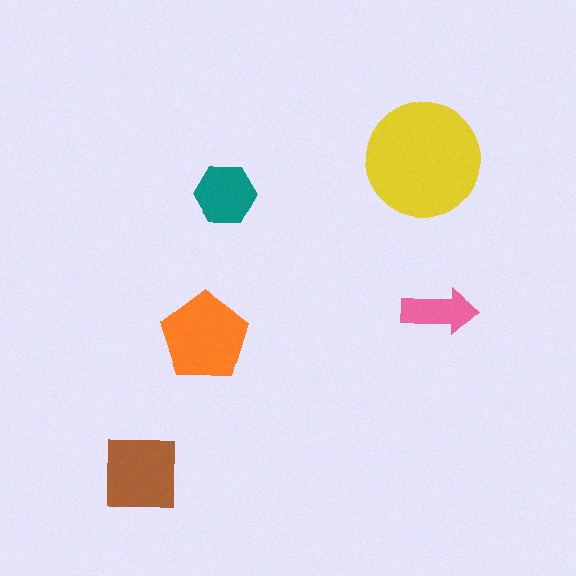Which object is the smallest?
The pink arrow.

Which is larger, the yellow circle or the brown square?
The yellow circle.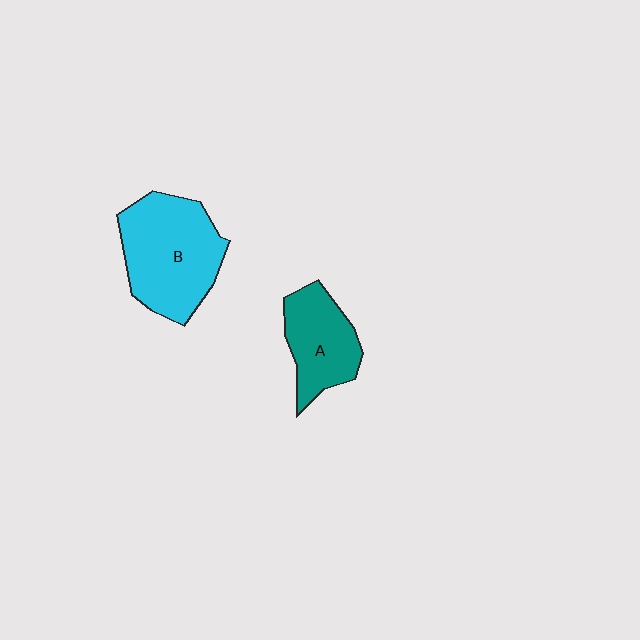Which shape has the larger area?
Shape B (cyan).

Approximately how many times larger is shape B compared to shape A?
Approximately 1.6 times.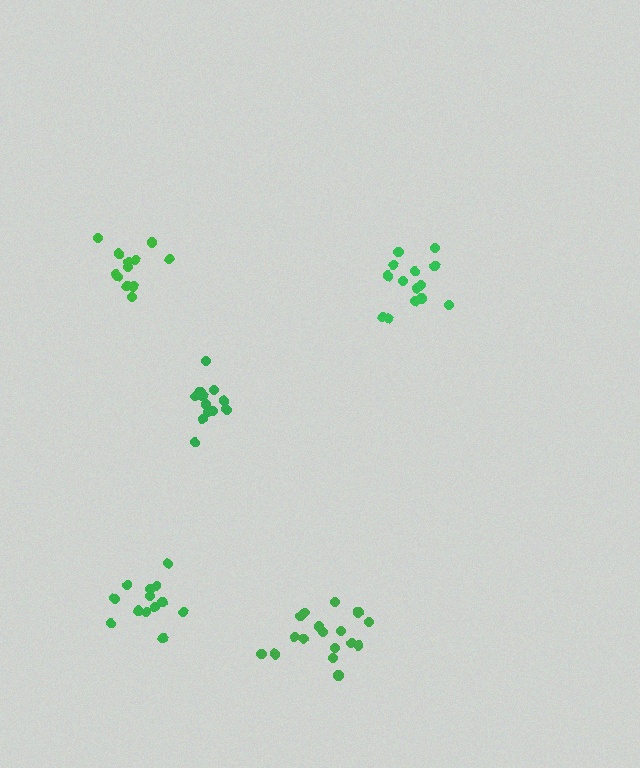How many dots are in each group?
Group 1: 12 dots, Group 2: 12 dots, Group 3: 14 dots, Group 4: 17 dots, Group 5: 13 dots (68 total).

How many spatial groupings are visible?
There are 5 spatial groupings.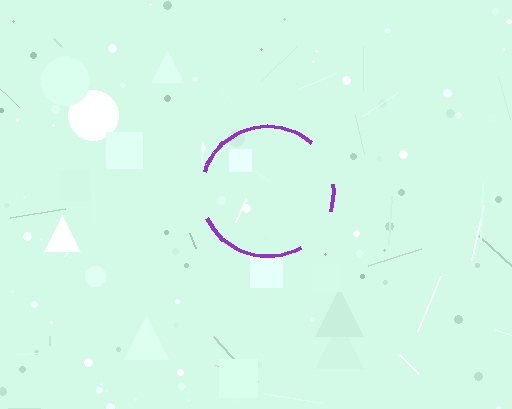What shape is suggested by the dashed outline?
The dashed outline suggests a circle.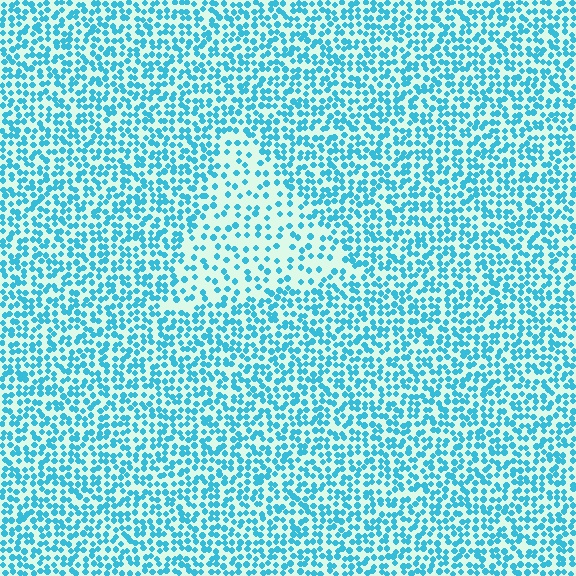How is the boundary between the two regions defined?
The boundary is defined by a change in element density (approximately 2.0x ratio). All elements are the same color, size, and shape.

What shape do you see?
I see a triangle.